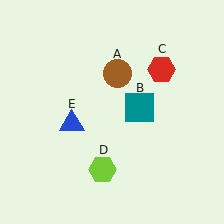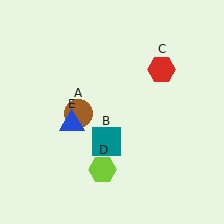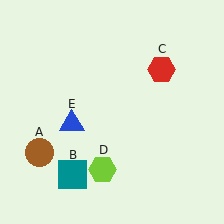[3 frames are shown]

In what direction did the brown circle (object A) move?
The brown circle (object A) moved down and to the left.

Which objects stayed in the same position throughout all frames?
Red hexagon (object C) and lime hexagon (object D) and blue triangle (object E) remained stationary.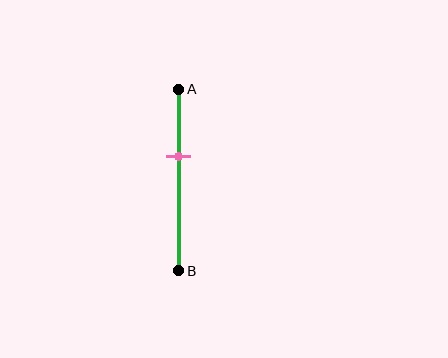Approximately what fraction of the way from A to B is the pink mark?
The pink mark is approximately 35% of the way from A to B.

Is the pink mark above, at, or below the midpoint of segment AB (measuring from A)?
The pink mark is above the midpoint of segment AB.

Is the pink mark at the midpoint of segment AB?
No, the mark is at about 35% from A, not at the 50% midpoint.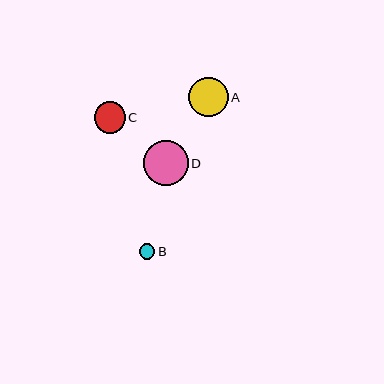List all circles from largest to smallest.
From largest to smallest: D, A, C, B.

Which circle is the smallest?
Circle B is the smallest with a size of approximately 16 pixels.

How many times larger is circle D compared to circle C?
Circle D is approximately 1.4 times the size of circle C.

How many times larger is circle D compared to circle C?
Circle D is approximately 1.4 times the size of circle C.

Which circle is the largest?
Circle D is the largest with a size of approximately 45 pixels.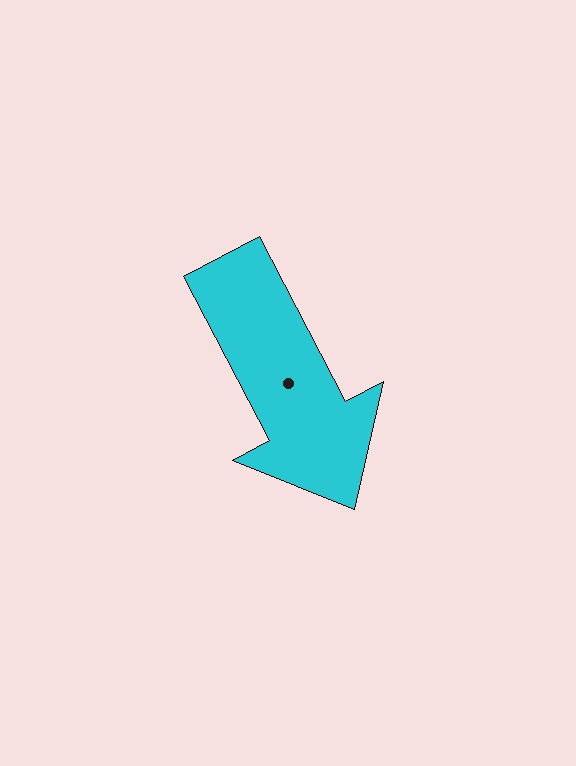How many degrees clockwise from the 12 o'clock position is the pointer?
Approximately 152 degrees.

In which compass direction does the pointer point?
Southeast.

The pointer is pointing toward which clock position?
Roughly 5 o'clock.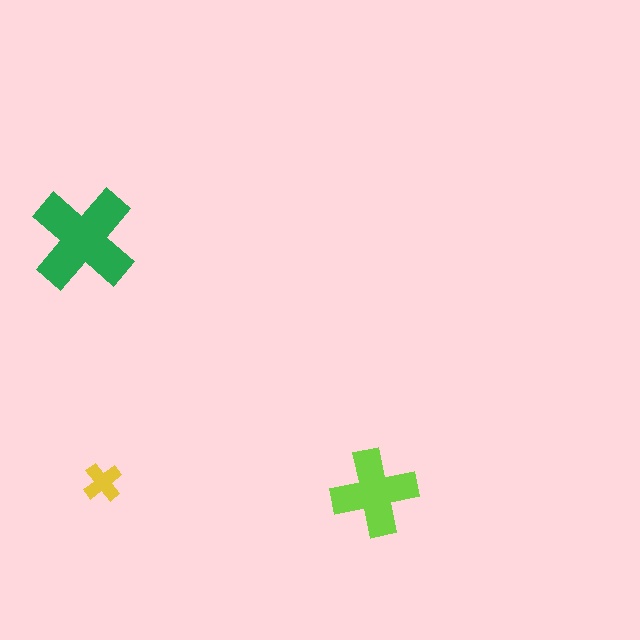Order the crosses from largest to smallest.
the green one, the lime one, the yellow one.